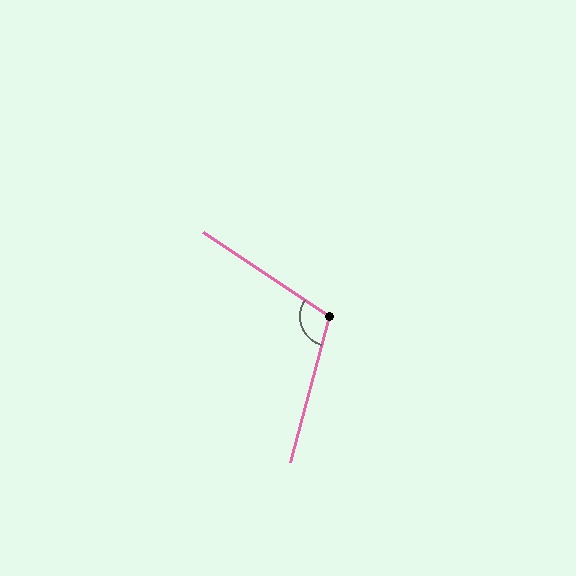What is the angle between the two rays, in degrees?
Approximately 109 degrees.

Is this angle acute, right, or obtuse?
It is obtuse.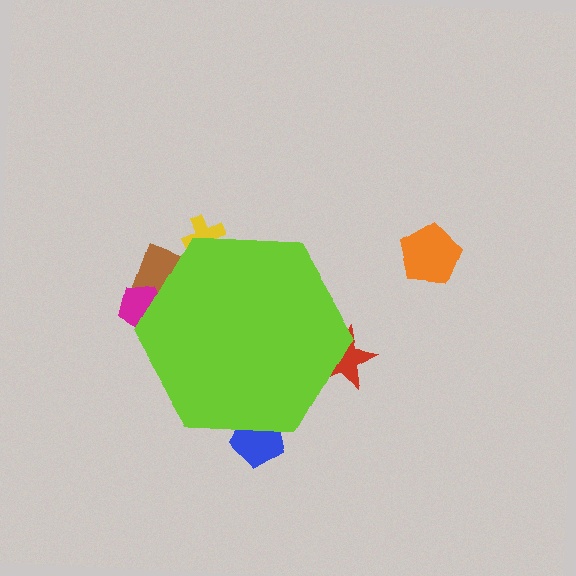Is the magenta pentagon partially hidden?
Yes, the magenta pentagon is partially hidden behind the lime hexagon.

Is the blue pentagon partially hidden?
Yes, the blue pentagon is partially hidden behind the lime hexagon.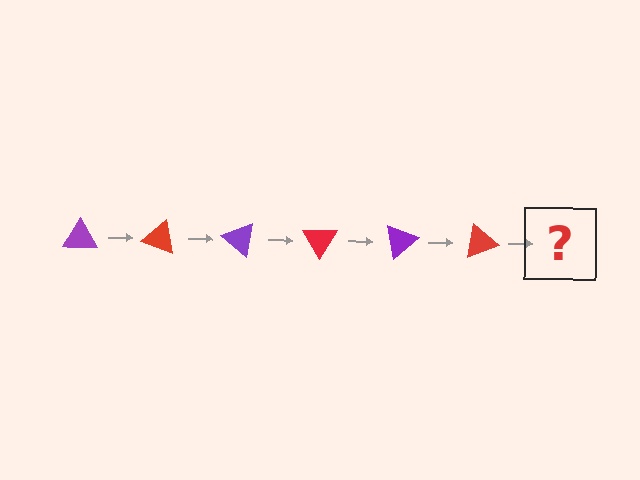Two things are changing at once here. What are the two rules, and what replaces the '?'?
The two rules are that it rotates 20 degrees each step and the color cycles through purple and red. The '?' should be a purple triangle, rotated 120 degrees from the start.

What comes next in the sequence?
The next element should be a purple triangle, rotated 120 degrees from the start.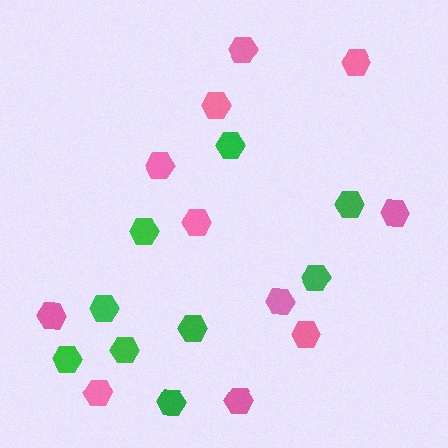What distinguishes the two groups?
There are 2 groups: one group of green hexagons (9) and one group of pink hexagons (11).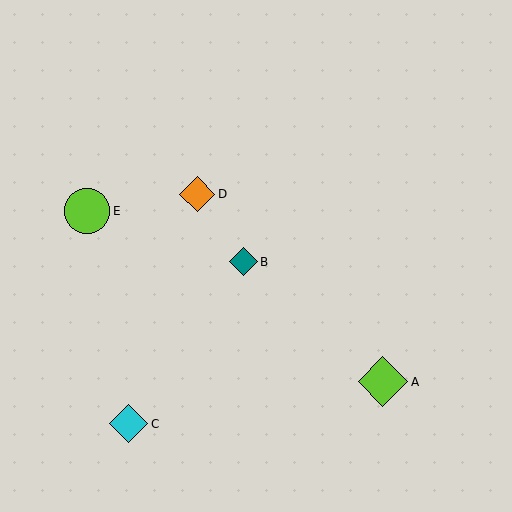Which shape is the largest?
The lime diamond (labeled A) is the largest.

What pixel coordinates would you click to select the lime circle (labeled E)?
Click at (87, 211) to select the lime circle E.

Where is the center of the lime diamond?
The center of the lime diamond is at (383, 382).